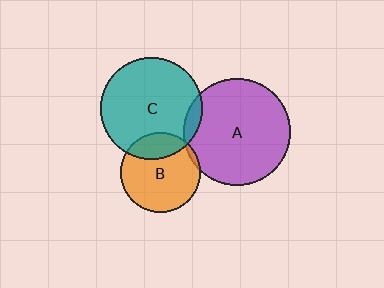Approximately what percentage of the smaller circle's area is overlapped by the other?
Approximately 5%.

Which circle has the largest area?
Circle A (purple).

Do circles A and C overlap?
Yes.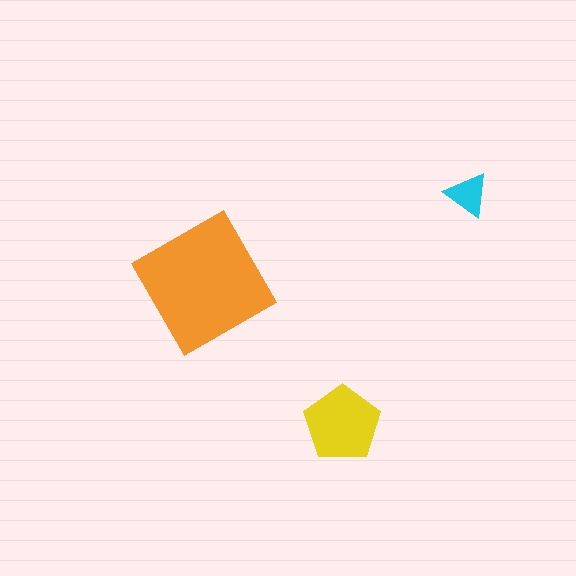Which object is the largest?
The orange diamond.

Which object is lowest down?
The yellow pentagon is bottommost.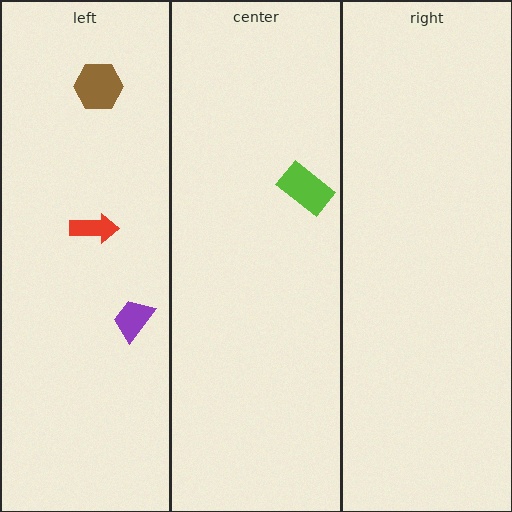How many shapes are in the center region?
1.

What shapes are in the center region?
The lime rectangle.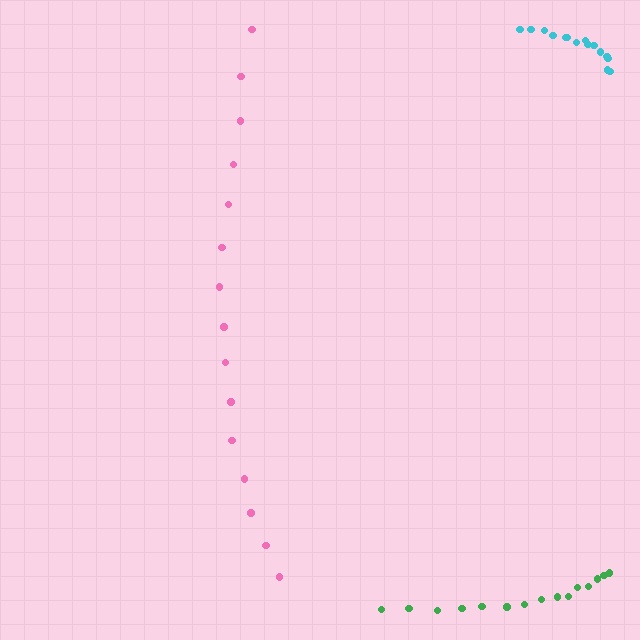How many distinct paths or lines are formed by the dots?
There are 3 distinct paths.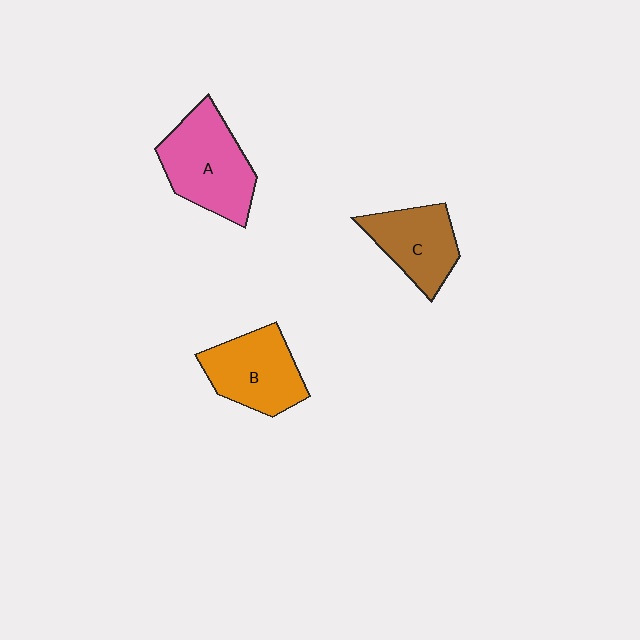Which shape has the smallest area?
Shape C (brown).